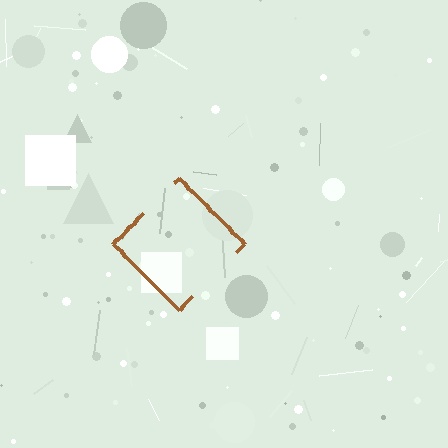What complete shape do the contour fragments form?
The contour fragments form a diamond.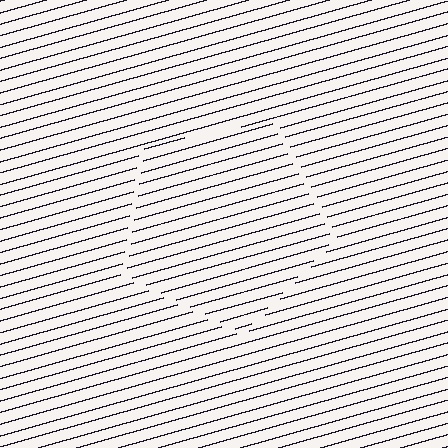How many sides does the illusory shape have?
5 sides — the line-ends trace a pentagon.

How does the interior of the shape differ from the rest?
The interior of the shape contains the same grating, shifted by half a period — the contour is defined by the phase discontinuity where line-ends from the inner and outer gratings abut.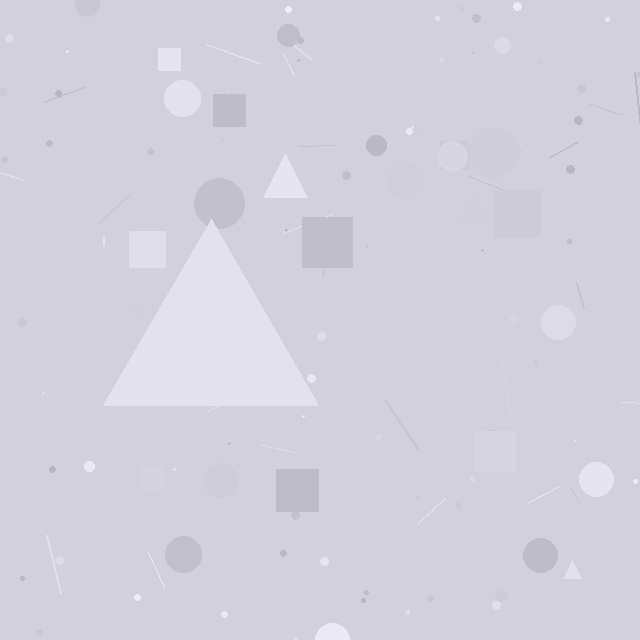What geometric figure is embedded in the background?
A triangle is embedded in the background.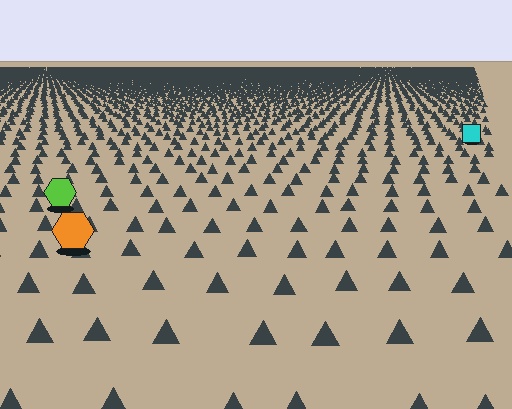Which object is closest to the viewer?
The orange hexagon is closest. The texture marks near it are larger and more spread out.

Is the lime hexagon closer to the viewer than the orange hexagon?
No. The orange hexagon is closer — you can tell from the texture gradient: the ground texture is coarser near it.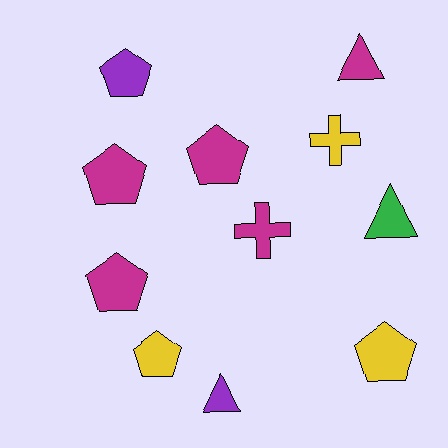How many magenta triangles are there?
There is 1 magenta triangle.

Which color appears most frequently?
Magenta, with 5 objects.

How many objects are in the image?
There are 11 objects.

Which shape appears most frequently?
Pentagon, with 6 objects.